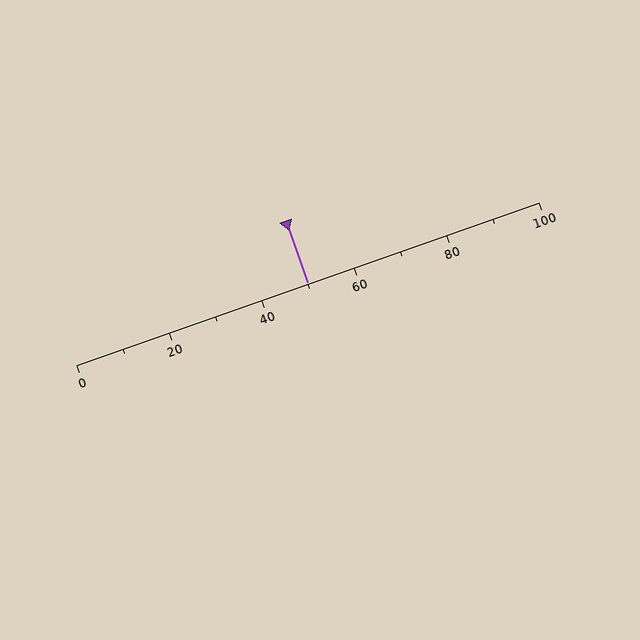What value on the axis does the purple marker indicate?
The marker indicates approximately 50.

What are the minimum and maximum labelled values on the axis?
The axis runs from 0 to 100.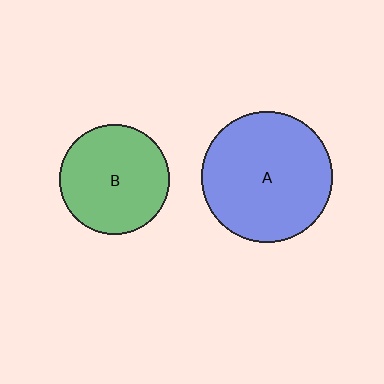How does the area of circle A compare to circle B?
Approximately 1.4 times.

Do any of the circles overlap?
No, none of the circles overlap.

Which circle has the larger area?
Circle A (blue).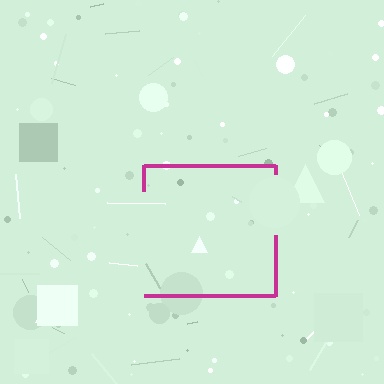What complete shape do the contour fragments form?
The contour fragments form a square.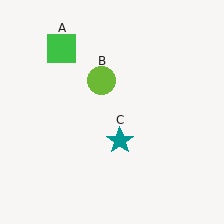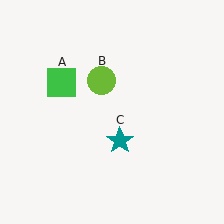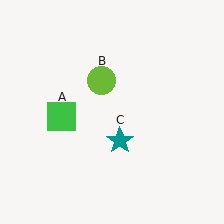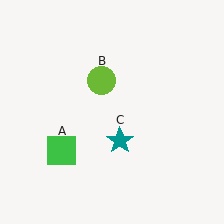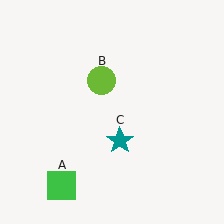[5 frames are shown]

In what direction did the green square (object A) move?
The green square (object A) moved down.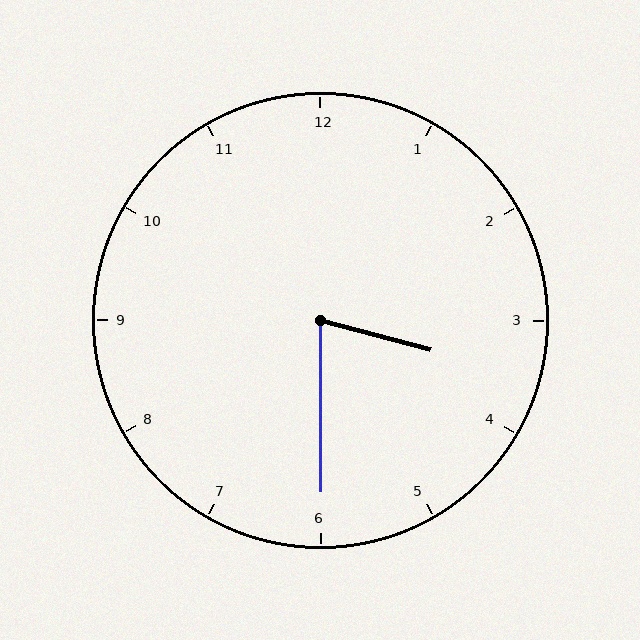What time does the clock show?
3:30.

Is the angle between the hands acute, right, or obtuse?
It is acute.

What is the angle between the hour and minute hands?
Approximately 75 degrees.